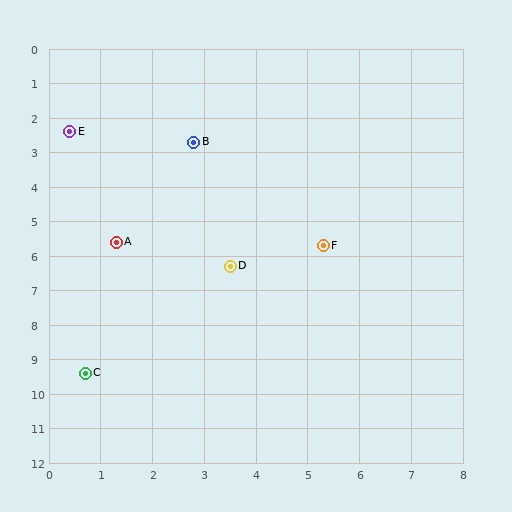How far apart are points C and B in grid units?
Points C and B are about 7.0 grid units apart.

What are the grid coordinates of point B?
Point B is at approximately (2.8, 2.7).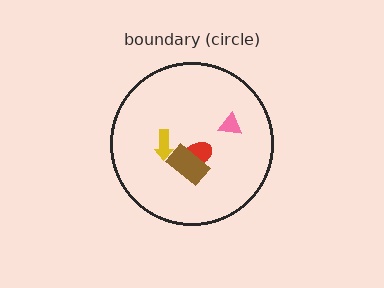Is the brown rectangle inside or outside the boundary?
Inside.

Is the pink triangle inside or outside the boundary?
Inside.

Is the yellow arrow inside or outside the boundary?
Inside.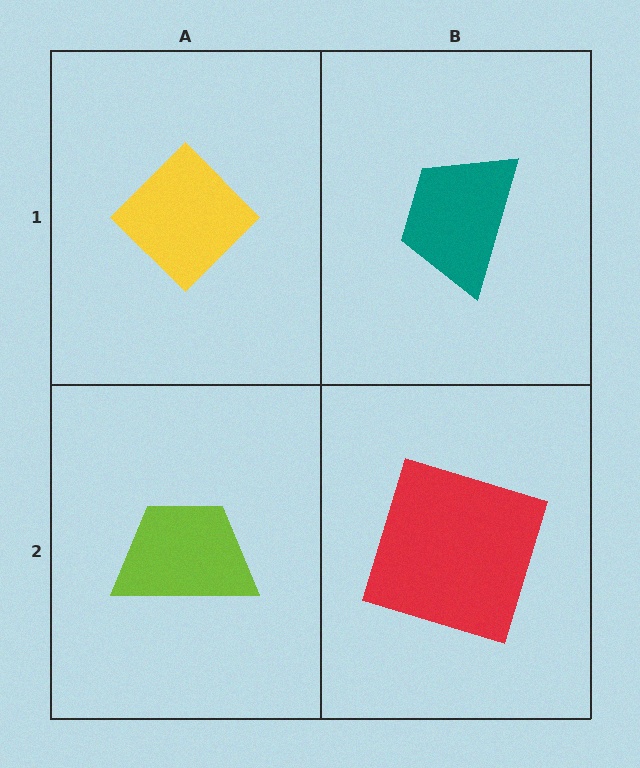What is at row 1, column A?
A yellow diamond.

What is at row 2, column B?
A red square.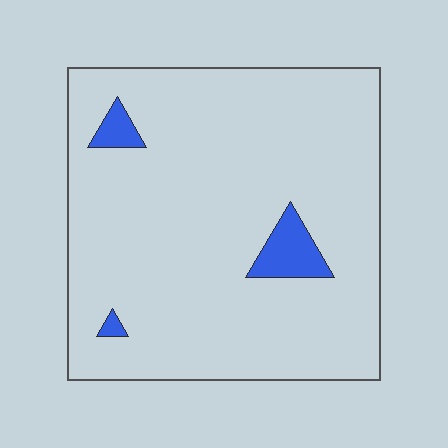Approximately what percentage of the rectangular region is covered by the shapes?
Approximately 5%.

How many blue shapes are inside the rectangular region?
3.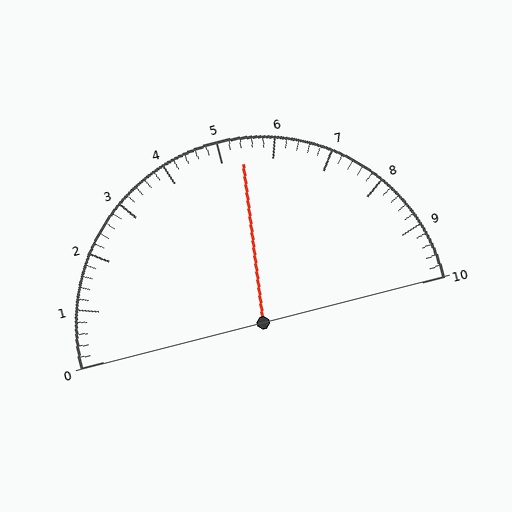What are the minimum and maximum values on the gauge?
The gauge ranges from 0 to 10.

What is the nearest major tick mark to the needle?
The nearest major tick mark is 5.